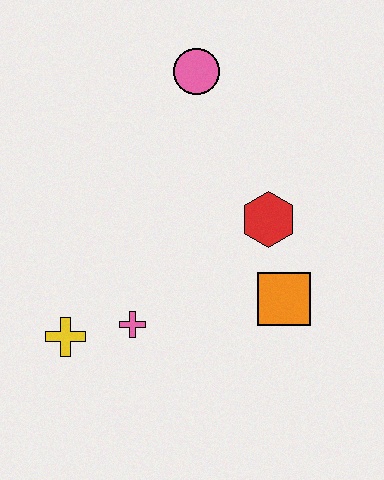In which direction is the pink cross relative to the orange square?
The pink cross is to the left of the orange square.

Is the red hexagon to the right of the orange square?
No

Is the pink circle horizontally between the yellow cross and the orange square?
Yes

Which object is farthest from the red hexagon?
The yellow cross is farthest from the red hexagon.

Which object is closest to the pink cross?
The yellow cross is closest to the pink cross.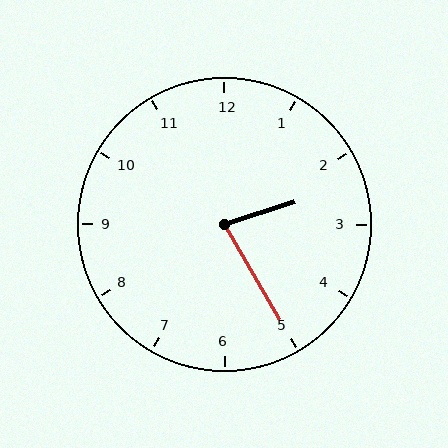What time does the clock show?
2:25.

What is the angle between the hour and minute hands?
Approximately 78 degrees.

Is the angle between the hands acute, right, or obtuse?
It is acute.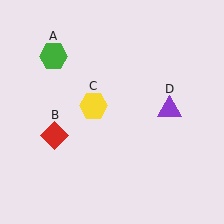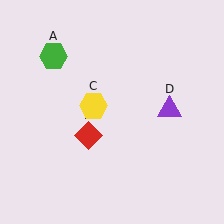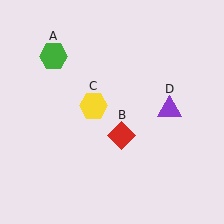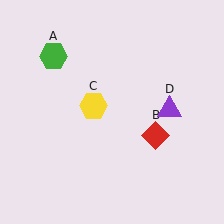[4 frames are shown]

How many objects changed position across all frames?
1 object changed position: red diamond (object B).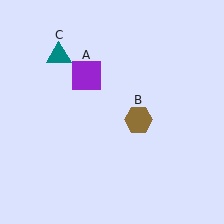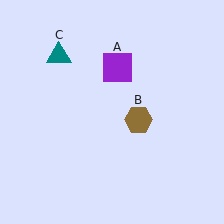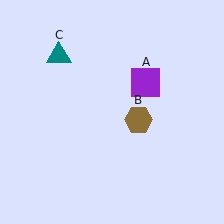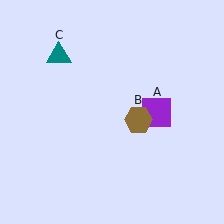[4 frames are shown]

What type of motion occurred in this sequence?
The purple square (object A) rotated clockwise around the center of the scene.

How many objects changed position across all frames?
1 object changed position: purple square (object A).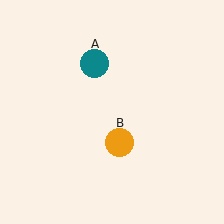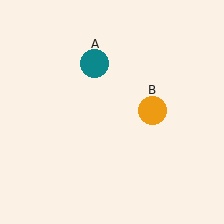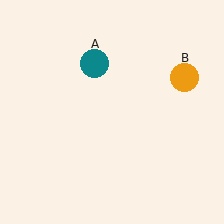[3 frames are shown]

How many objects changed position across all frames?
1 object changed position: orange circle (object B).